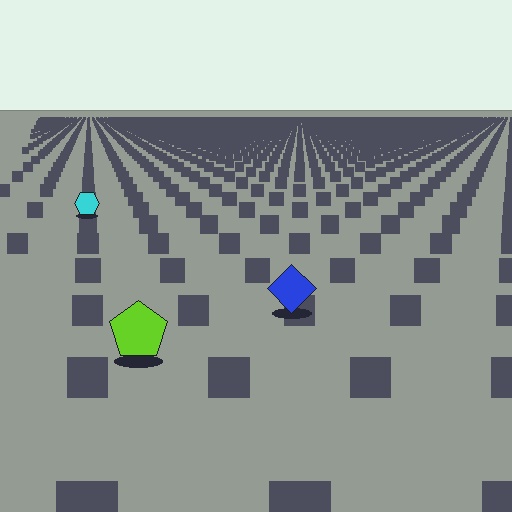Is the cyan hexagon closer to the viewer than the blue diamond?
No. The blue diamond is closer — you can tell from the texture gradient: the ground texture is coarser near it.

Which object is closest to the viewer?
The lime pentagon is closest. The texture marks near it are larger and more spread out.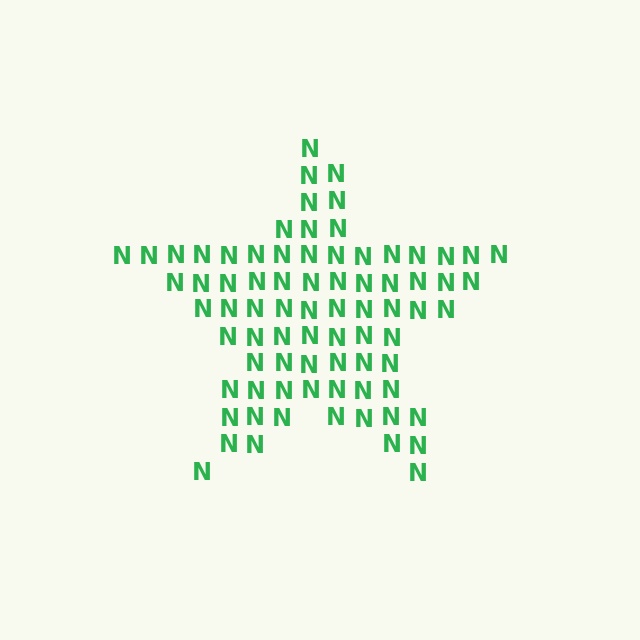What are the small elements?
The small elements are letter N's.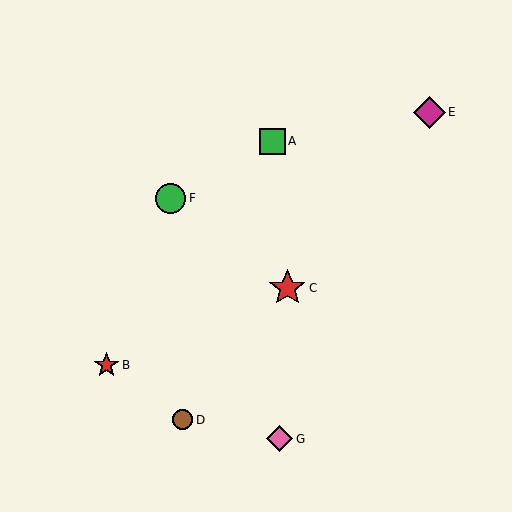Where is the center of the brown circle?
The center of the brown circle is at (183, 420).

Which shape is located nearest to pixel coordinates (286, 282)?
The red star (labeled C) at (287, 288) is nearest to that location.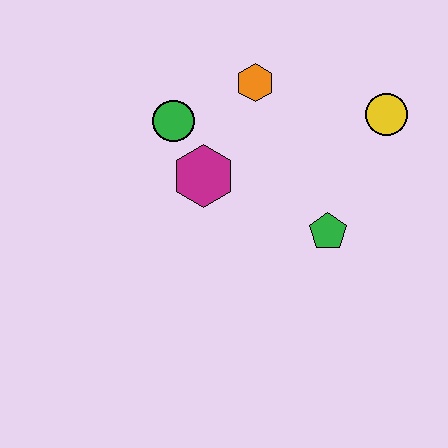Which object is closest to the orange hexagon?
The green circle is closest to the orange hexagon.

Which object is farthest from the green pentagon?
The green circle is farthest from the green pentagon.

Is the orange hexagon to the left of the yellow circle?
Yes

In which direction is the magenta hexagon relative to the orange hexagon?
The magenta hexagon is below the orange hexagon.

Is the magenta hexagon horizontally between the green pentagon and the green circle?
Yes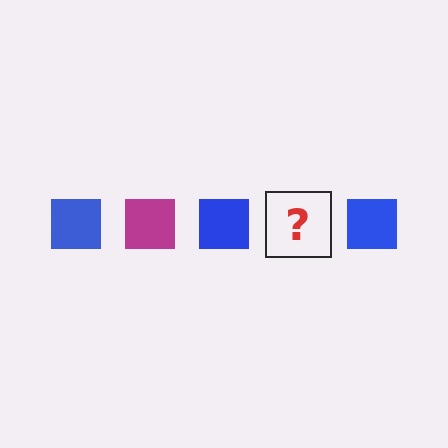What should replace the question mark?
The question mark should be replaced with a magenta square.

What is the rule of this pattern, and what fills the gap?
The rule is that the pattern cycles through blue, magenta squares. The gap should be filled with a magenta square.